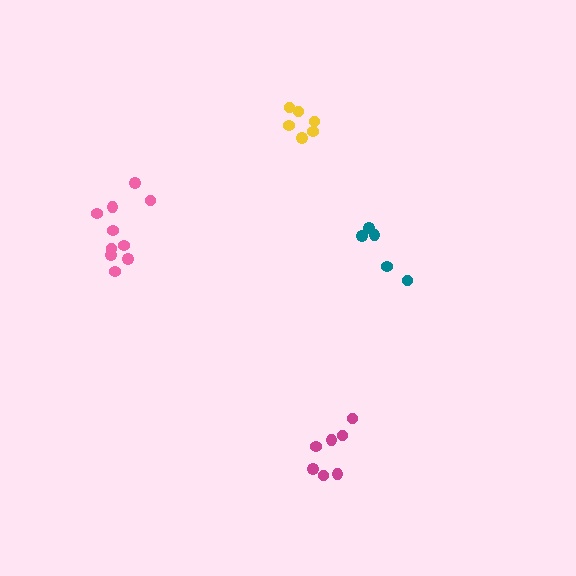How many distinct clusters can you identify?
There are 4 distinct clusters.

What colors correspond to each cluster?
The clusters are colored: yellow, pink, teal, magenta.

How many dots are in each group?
Group 1: 6 dots, Group 2: 10 dots, Group 3: 5 dots, Group 4: 7 dots (28 total).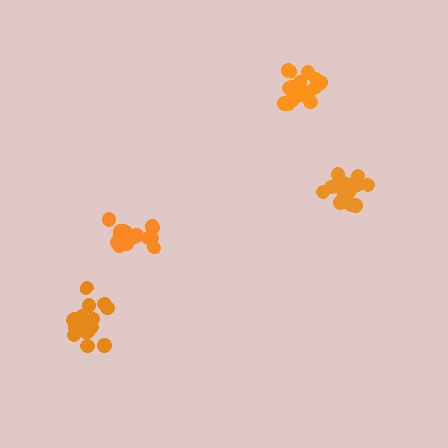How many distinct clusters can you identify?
There are 4 distinct clusters.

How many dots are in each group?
Group 1: 14 dots, Group 2: 17 dots, Group 3: 20 dots, Group 4: 17 dots (68 total).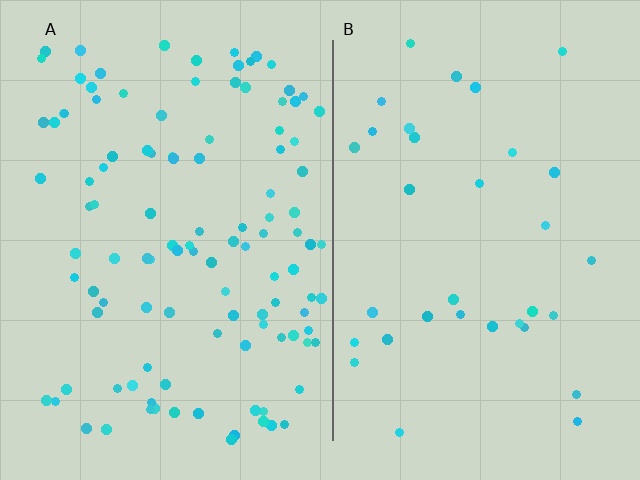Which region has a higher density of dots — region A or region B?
A (the left).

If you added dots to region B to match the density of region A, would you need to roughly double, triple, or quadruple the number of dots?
Approximately triple.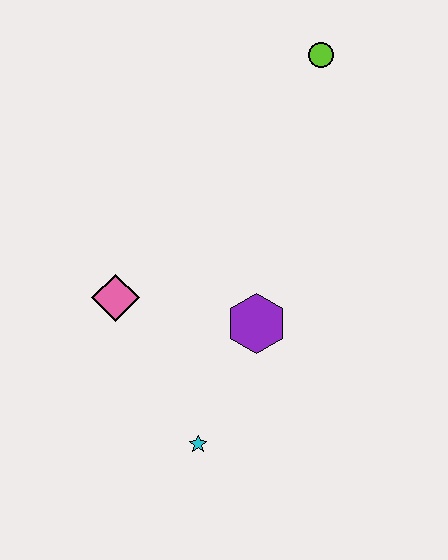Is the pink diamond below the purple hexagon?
No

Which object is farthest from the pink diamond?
The lime circle is farthest from the pink diamond.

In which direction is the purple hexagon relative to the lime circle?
The purple hexagon is below the lime circle.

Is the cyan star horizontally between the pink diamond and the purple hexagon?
Yes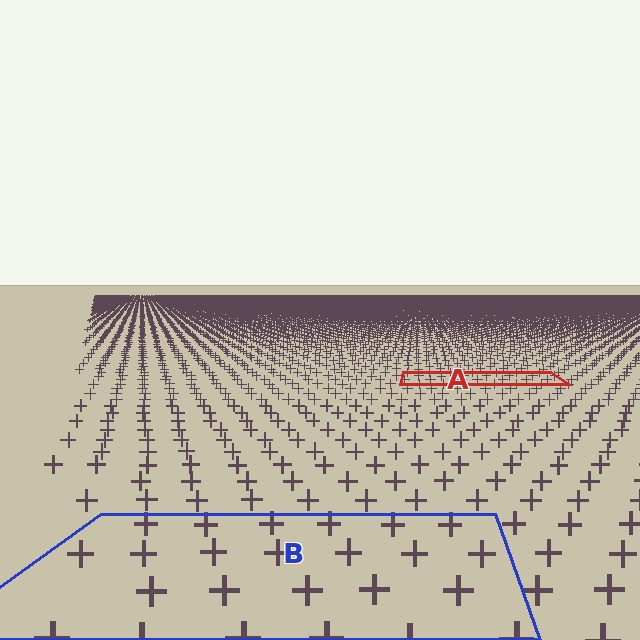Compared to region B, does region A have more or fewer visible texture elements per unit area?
Region A has more texture elements per unit area — they are packed more densely because it is farther away.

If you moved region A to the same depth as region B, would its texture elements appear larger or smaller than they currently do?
They would appear larger. At a closer depth, the same texture elements are projected at a bigger on-screen size.